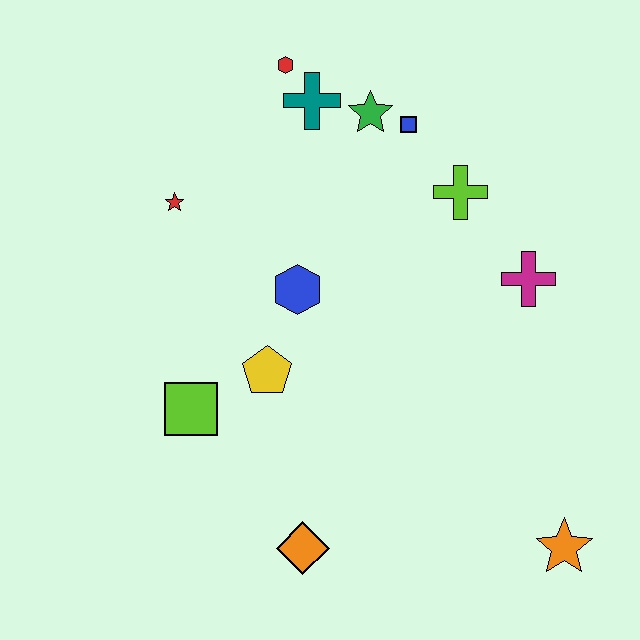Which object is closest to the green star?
The blue square is closest to the green star.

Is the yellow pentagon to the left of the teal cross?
Yes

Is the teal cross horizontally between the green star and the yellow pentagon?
Yes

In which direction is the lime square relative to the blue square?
The lime square is below the blue square.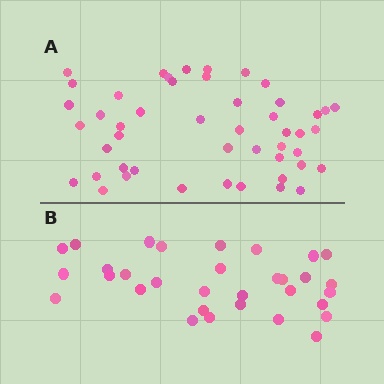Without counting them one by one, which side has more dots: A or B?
Region A (the top region) has more dots.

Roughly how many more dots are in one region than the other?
Region A has approximately 15 more dots than region B.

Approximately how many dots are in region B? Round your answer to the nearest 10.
About 30 dots. (The exact count is 32, which rounds to 30.)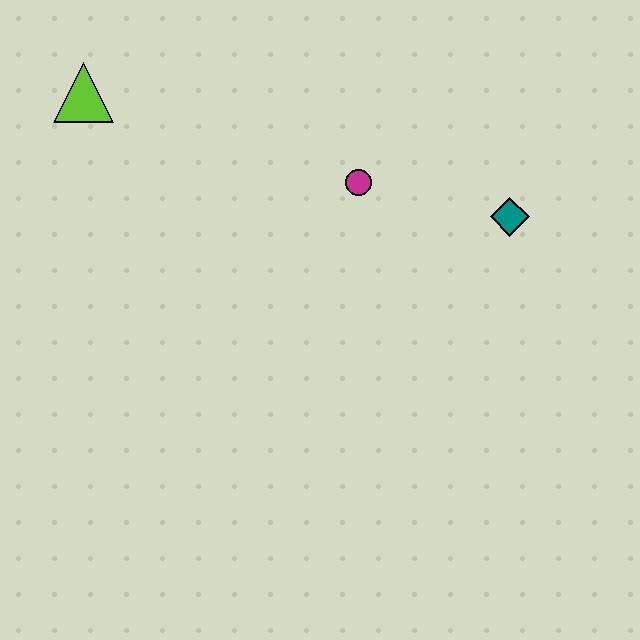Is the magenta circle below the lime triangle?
Yes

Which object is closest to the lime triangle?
The magenta circle is closest to the lime triangle.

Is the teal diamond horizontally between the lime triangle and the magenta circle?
No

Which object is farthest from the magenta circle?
The lime triangle is farthest from the magenta circle.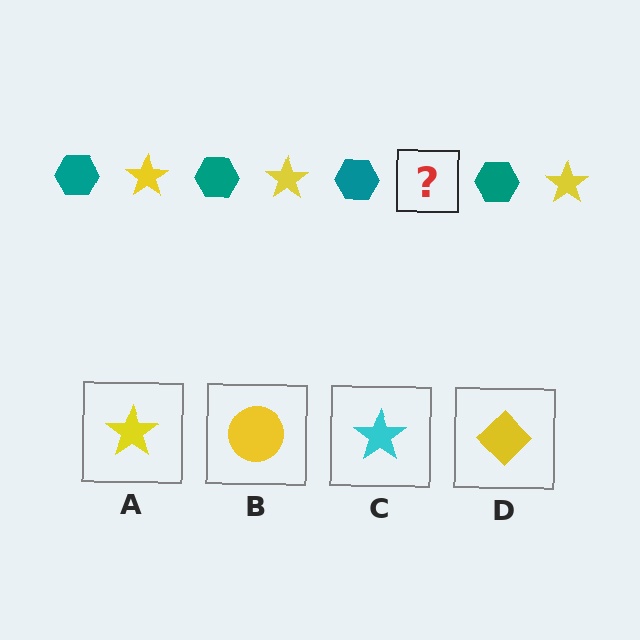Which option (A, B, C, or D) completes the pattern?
A.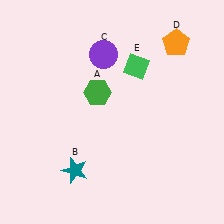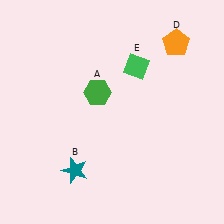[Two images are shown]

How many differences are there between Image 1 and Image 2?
There is 1 difference between the two images.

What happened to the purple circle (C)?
The purple circle (C) was removed in Image 2. It was in the top-left area of Image 1.